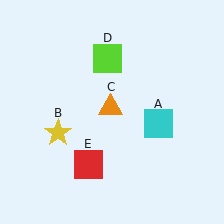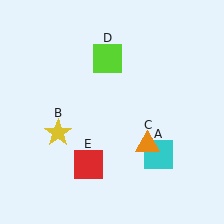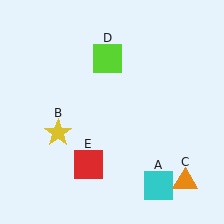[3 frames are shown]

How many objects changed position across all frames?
2 objects changed position: cyan square (object A), orange triangle (object C).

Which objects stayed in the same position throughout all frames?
Yellow star (object B) and lime square (object D) and red square (object E) remained stationary.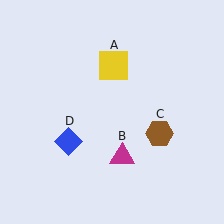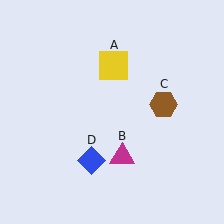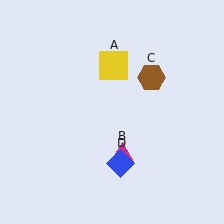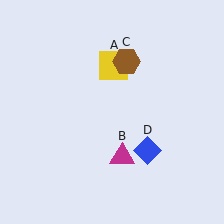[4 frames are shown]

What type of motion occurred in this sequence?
The brown hexagon (object C), blue diamond (object D) rotated counterclockwise around the center of the scene.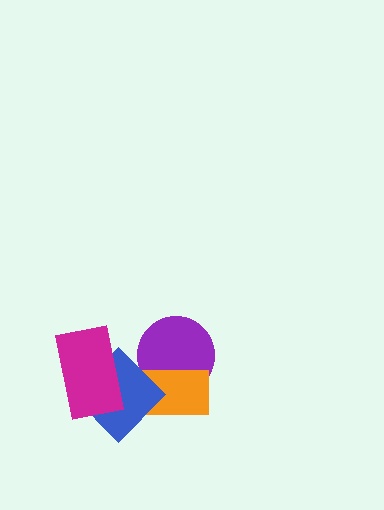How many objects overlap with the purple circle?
2 objects overlap with the purple circle.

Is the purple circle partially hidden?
Yes, it is partially covered by another shape.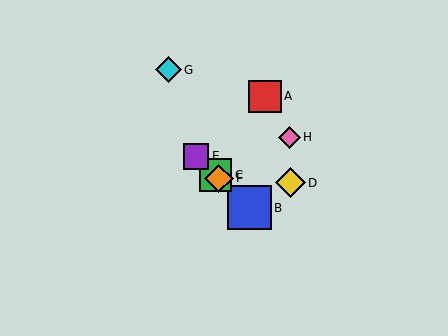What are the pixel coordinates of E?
Object E is at (196, 156).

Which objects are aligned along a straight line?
Objects B, C, E, F are aligned along a straight line.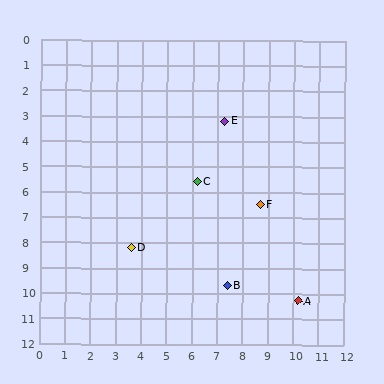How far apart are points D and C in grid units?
Points D and C are about 3.7 grid units apart.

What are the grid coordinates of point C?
Point C is at approximately (6.2, 5.6).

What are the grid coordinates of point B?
Point B is at approximately (7.4, 9.7).